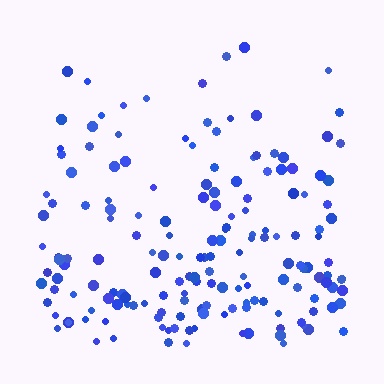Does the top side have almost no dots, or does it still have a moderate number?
Still a moderate number, just noticeably fewer than the bottom.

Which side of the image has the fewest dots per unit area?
The top.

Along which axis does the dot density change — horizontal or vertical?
Vertical.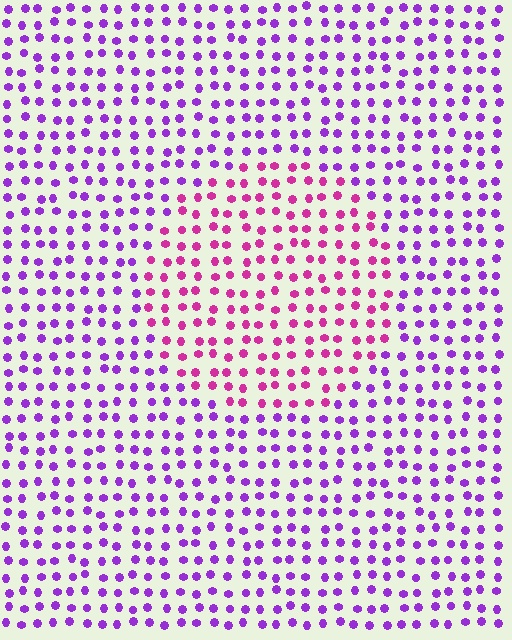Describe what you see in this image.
The image is filled with small purple elements in a uniform arrangement. A circle-shaped region is visible where the elements are tinted to a slightly different hue, forming a subtle color boundary.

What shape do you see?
I see a circle.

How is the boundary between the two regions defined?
The boundary is defined purely by a slight shift in hue (about 41 degrees). Spacing, size, and orientation are identical on both sides.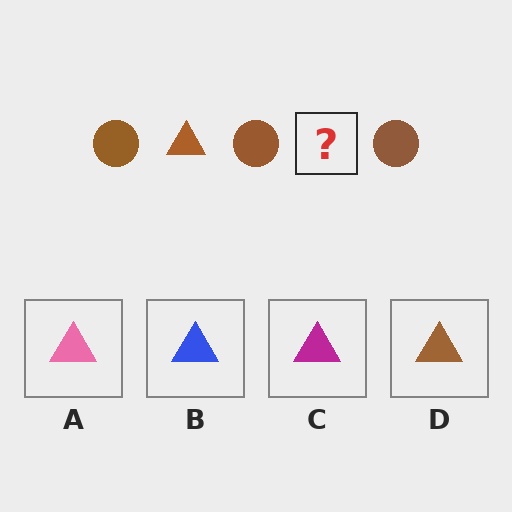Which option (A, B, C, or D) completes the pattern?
D.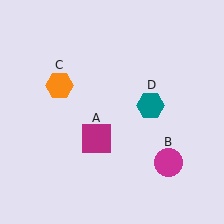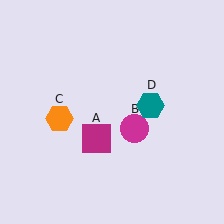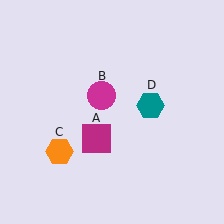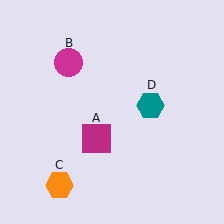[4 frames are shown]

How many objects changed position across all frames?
2 objects changed position: magenta circle (object B), orange hexagon (object C).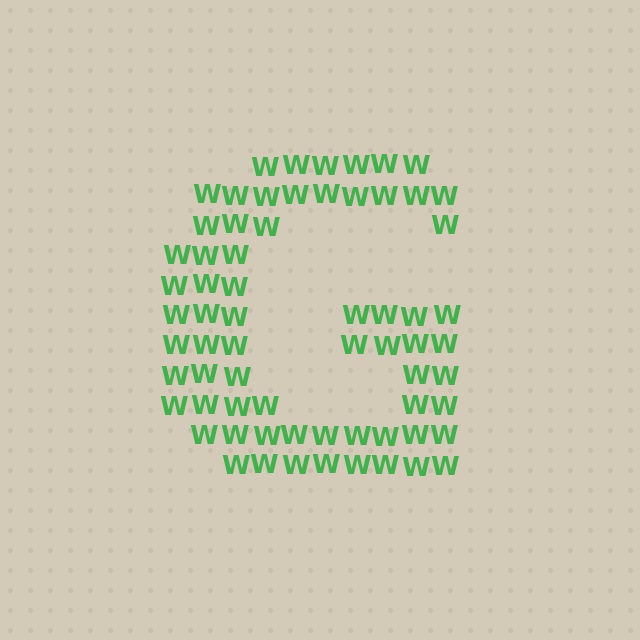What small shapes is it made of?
It is made of small letter W's.